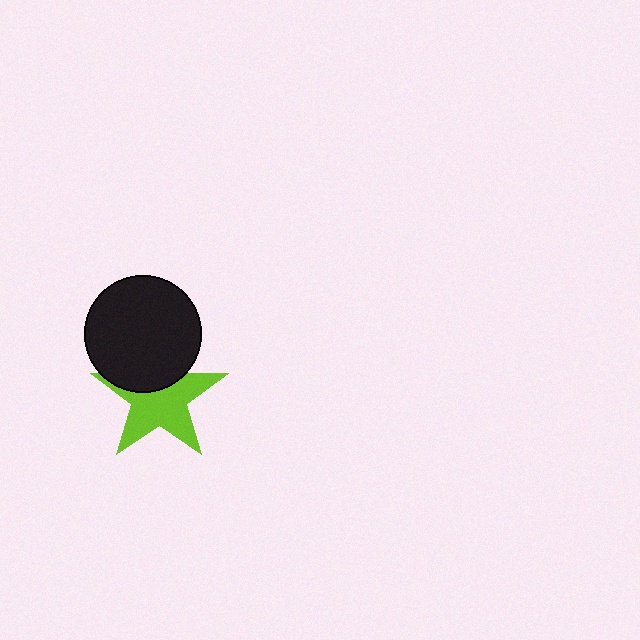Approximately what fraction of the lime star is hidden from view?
Roughly 33% of the lime star is hidden behind the black circle.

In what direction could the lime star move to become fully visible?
The lime star could move down. That would shift it out from behind the black circle entirely.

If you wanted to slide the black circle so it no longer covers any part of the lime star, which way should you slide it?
Slide it up — that is the most direct way to separate the two shapes.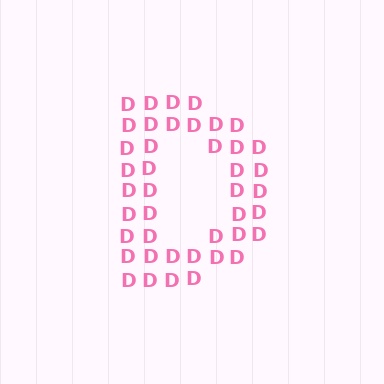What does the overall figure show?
The overall figure shows the letter D.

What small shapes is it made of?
It is made of small letter D's.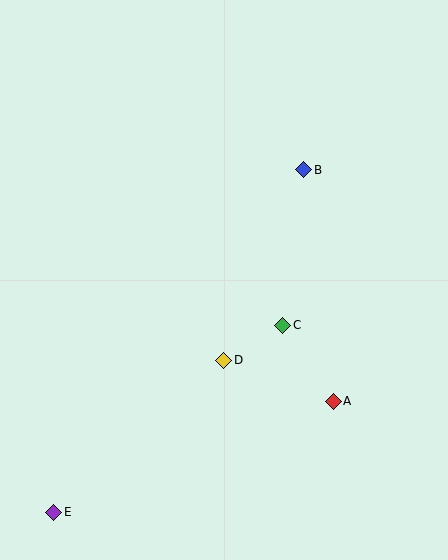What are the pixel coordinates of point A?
Point A is at (333, 401).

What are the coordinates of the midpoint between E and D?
The midpoint between E and D is at (139, 436).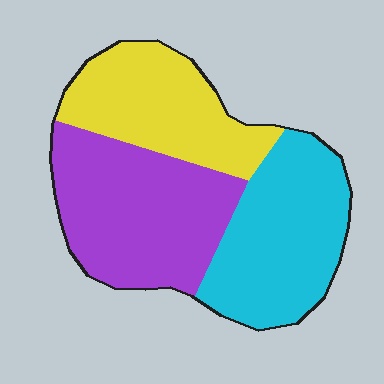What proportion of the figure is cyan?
Cyan takes up between a quarter and a half of the figure.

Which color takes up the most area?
Purple, at roughly 40%.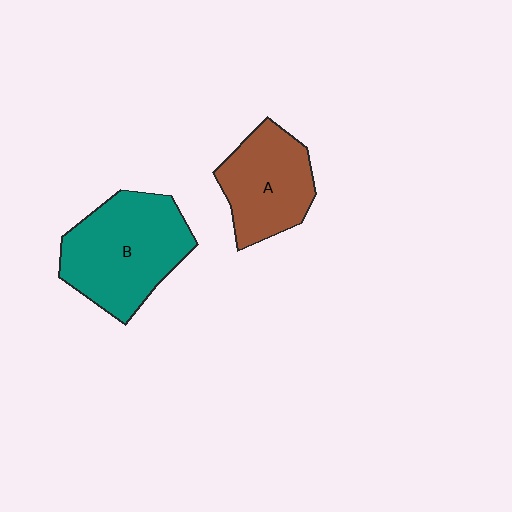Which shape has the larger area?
Shape B (teal).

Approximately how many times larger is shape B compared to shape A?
Approximately 1.4 times.